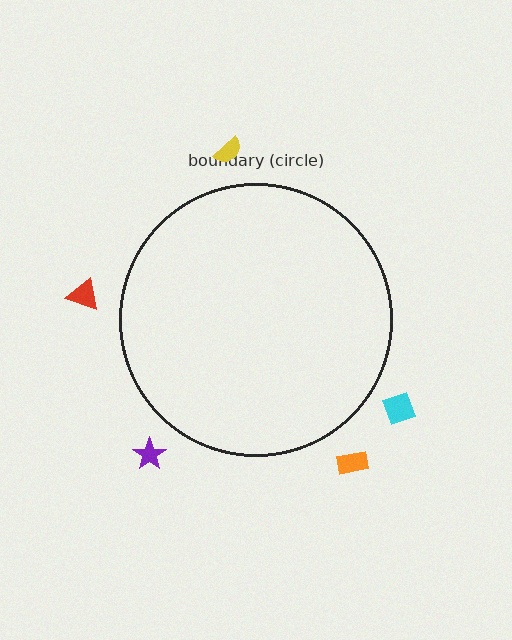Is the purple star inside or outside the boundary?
Outside.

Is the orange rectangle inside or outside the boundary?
Outside.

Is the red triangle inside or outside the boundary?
Outside.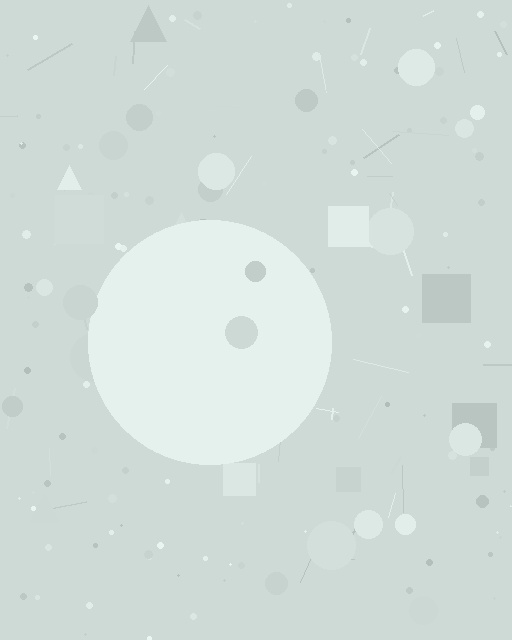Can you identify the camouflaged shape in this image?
The camouflaged shape is a circle.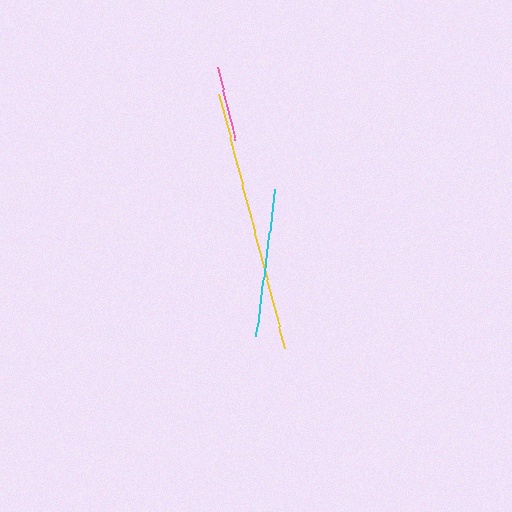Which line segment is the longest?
The yellow line is the longest at approximately 262 pixels.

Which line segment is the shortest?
The pink line is the shortest at approximately 75 pixels.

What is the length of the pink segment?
The pink segment is approximately 75 pixels long.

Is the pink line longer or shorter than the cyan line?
The cyan line is longer than the pink line.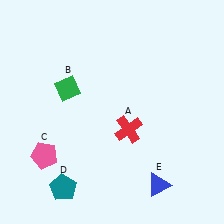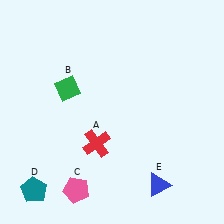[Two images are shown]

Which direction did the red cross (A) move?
The red cross (A) moved left.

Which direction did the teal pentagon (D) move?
The teal pentagon (D) moved left.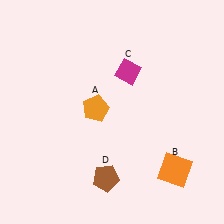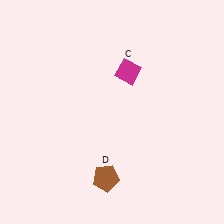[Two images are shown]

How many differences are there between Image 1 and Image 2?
There are 2 differences between the two images.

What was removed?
The orange square (B), the orange pentagon (A) were removed in Image 2.